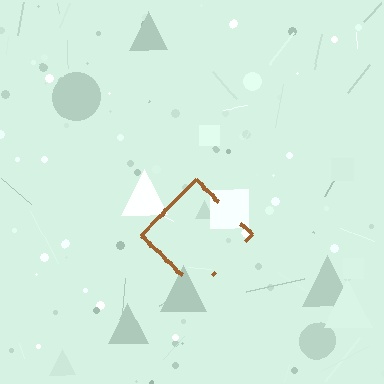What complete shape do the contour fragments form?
The contour fragments form a diamond.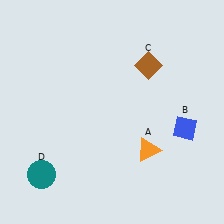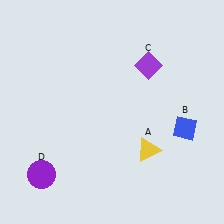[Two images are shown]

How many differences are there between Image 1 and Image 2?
There are 3 differences between the two images.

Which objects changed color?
A changed from orange to yellow. C changed from brown to purple. D changed from teal to purple.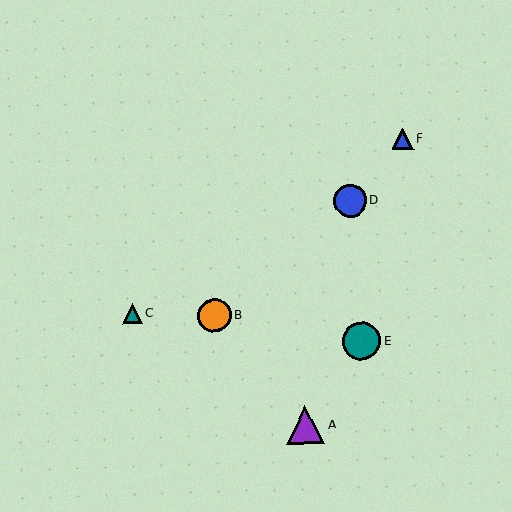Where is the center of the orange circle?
The center of the orange circle is at (214, 316).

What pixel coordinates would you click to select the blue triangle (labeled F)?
Click at (403, 139) to select the blue triangle F.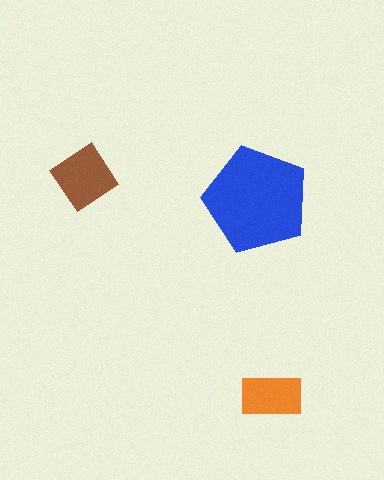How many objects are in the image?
There are 3 objects in the image.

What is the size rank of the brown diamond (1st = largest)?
2nd.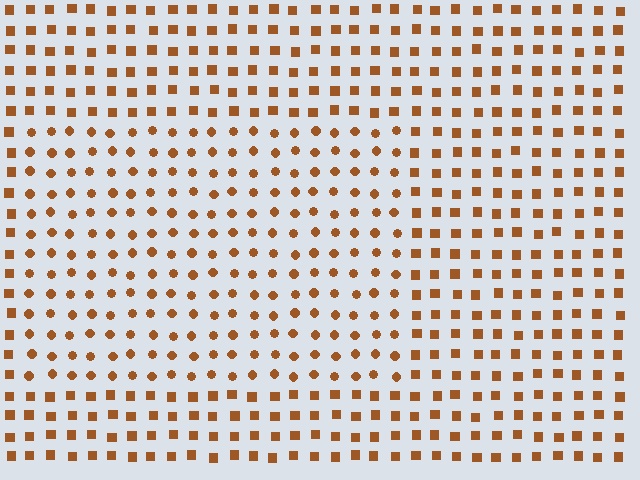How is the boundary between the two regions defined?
The boundary is defined by a change in element shape: circles inside vs. squares outside. All elements share the same color and spacing.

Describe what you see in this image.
The image is filled with small brown elements arranged in a uniform grid. A rectangle-shaped region contains circles, while the surrounding area contains squares. The boundary is defined purely by the change in element shape.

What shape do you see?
I see a rectangle.